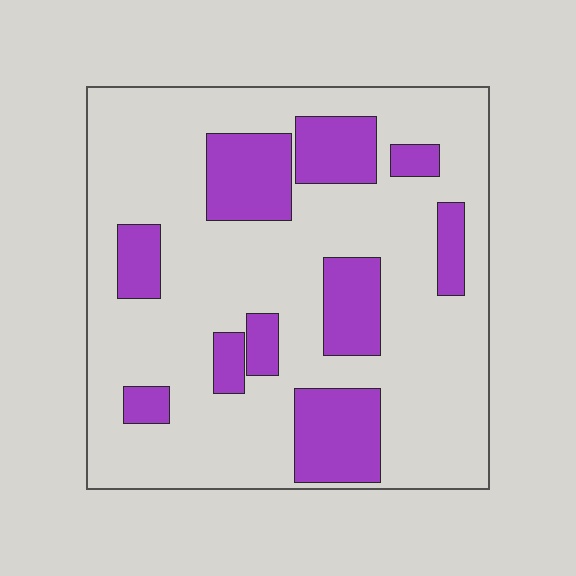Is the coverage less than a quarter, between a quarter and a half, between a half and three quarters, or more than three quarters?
Less than a quarter.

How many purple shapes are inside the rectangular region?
10.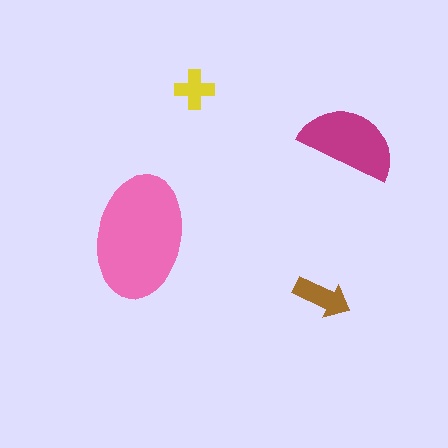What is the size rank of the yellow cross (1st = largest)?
4th.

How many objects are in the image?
There are 4 objects in the image.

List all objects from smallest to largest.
The yellow cross, the brown arrow, the magenta semicircle, the pink ellipse.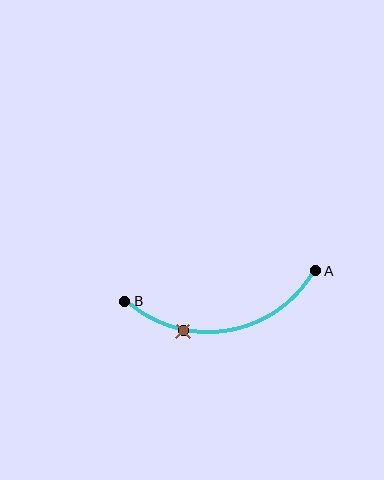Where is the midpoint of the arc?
The arc midpoint is the point on the curve farthest from the straight line joining A and B. It sits below that line.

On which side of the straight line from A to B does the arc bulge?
The arc bulges below the straight line connecting A and B.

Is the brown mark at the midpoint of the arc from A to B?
No. The brown mark lies on the arc but is closer to endpoint B. The arc midpoint would be at the point on the curve equidistant along the arc from both A and B.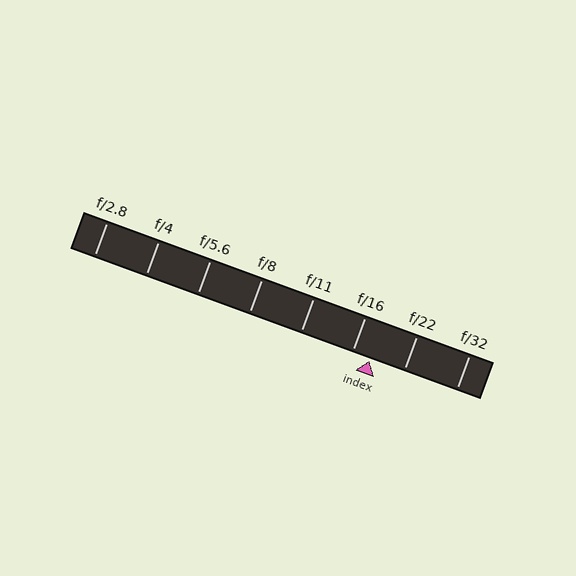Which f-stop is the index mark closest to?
The index mark is closest to f/16.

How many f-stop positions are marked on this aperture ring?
There are 8 f-stop positions marked.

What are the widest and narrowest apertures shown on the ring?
The widest aperture shown is f/2.8 and the narrowest is f/32.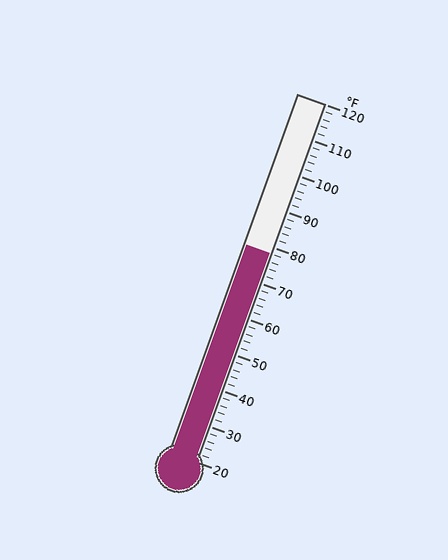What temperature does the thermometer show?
The thermometer shows approximately 78°F.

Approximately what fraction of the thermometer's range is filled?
The thermometer is filled to approximately 60% of its range.